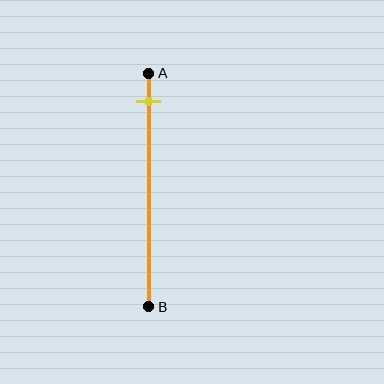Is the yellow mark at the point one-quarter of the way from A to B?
No, the mark is at about 10% from A, not at the 25% one-quarter point.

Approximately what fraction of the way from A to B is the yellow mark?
The yellow mark is approximately 10% of the way from A to B.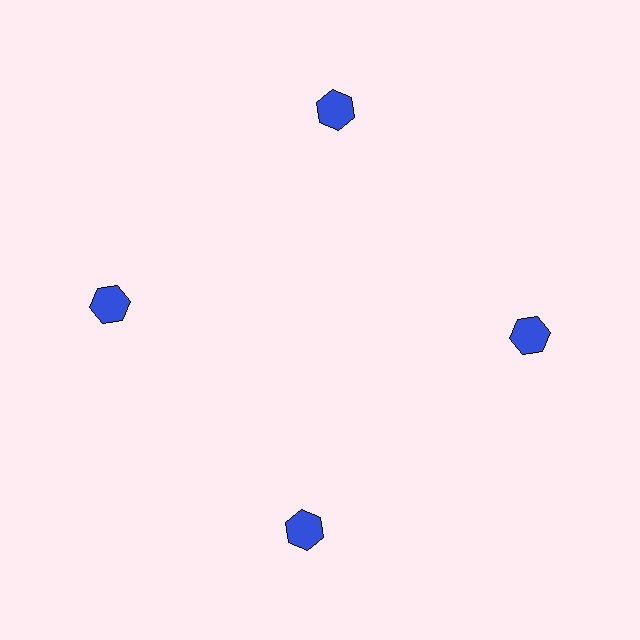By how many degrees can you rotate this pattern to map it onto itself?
The pattern maps onto itself every 90 degrees of rotation.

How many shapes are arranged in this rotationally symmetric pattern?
There are 4 shapes, arranged in 4 groups of 1.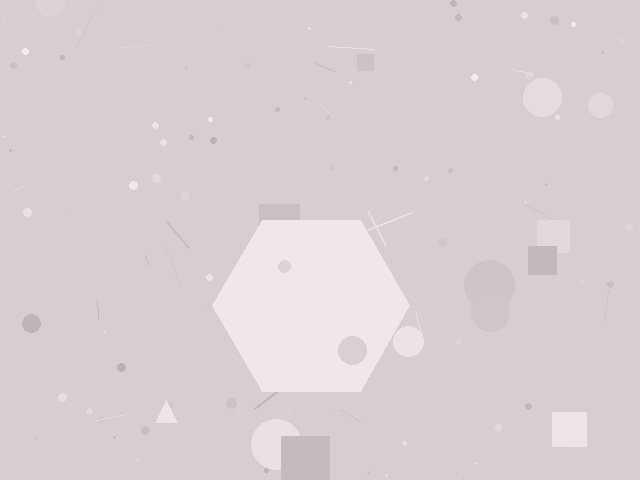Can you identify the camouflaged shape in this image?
The camouflaged shape is a hexagon.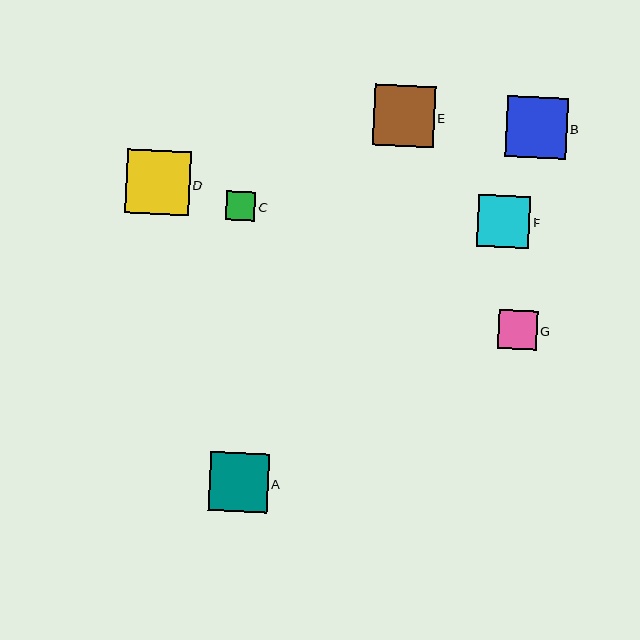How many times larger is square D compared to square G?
Square D is approximately 1.6 times the size of square G.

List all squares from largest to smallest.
From largest to smallest: D, B, E, A, F, G, C.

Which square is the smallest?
Square C is the smallest with a size of approximately 30 pixels.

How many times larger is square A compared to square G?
Square A is approximately 1.5 times the size of square G.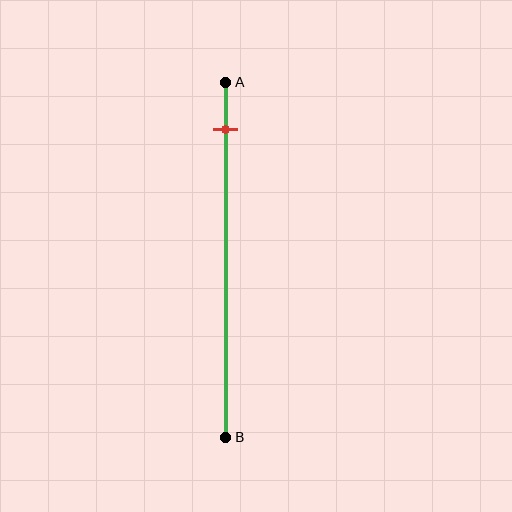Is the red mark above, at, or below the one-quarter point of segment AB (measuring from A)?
The red mark is above the one-quarter point of segment AB.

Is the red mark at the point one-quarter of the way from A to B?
No, the mark is at about 15% from A, not at the 25% one-quarter point.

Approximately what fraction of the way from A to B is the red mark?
The red mark is approximately 15% of the way from A to B.